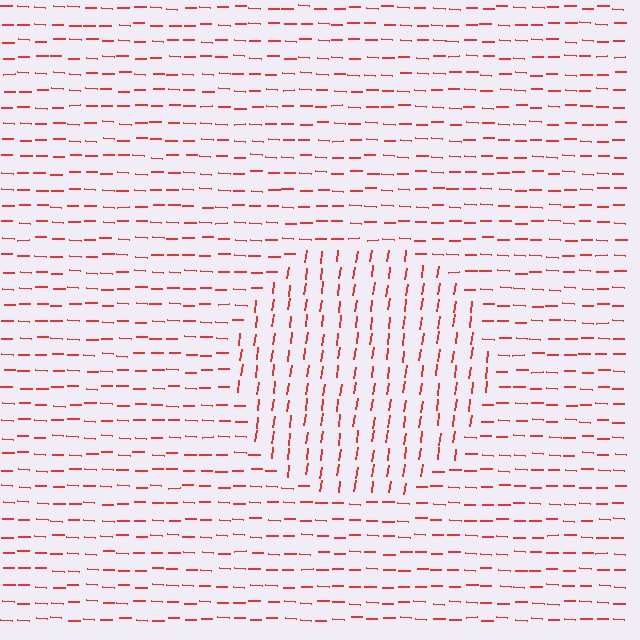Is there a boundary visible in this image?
Yes, there is a texture boundary formed by a change in line orientation.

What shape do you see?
I see a circle.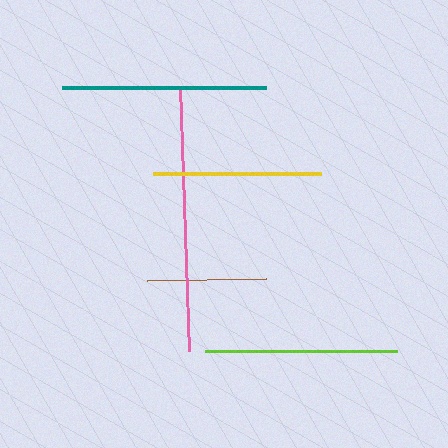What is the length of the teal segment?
The teal segment is approximately 205 pixels long.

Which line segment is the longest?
The pink line is the longest at approximately 264 pixels.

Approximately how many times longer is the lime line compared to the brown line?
The lime line is approximately 1.6 times the length of the brown line.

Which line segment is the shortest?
The brown line is the shortest at approximately 119 pixels.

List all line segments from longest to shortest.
From longest to shortest: pink, teal, lime, yellow, brown.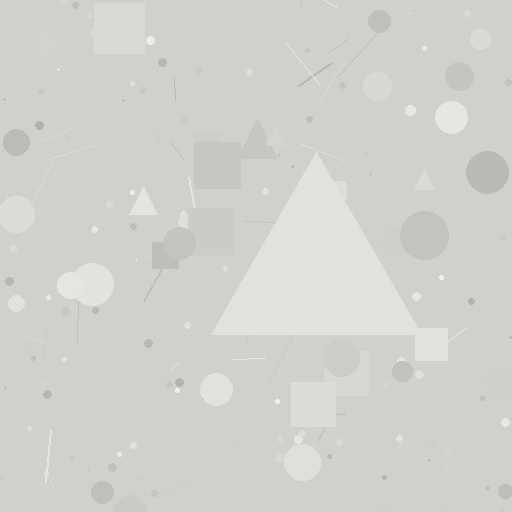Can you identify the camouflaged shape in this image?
The camouflaged shape is a triangle.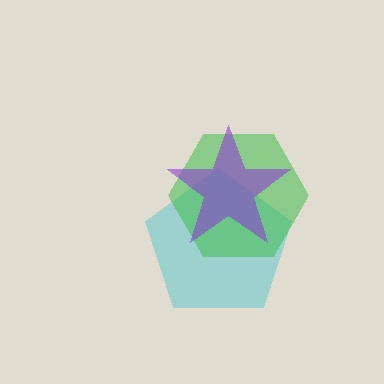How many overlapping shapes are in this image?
There are 3 overlapping shapes in the image.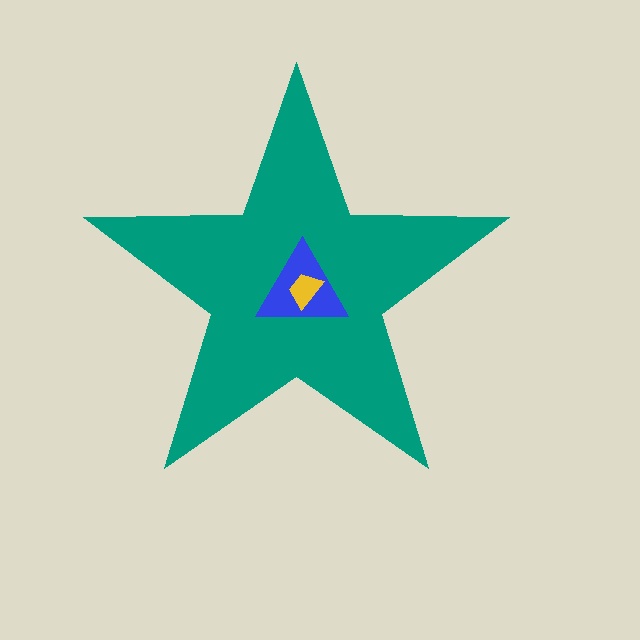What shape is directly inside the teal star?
The blue triangle.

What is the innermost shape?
The yellow trapezoid.